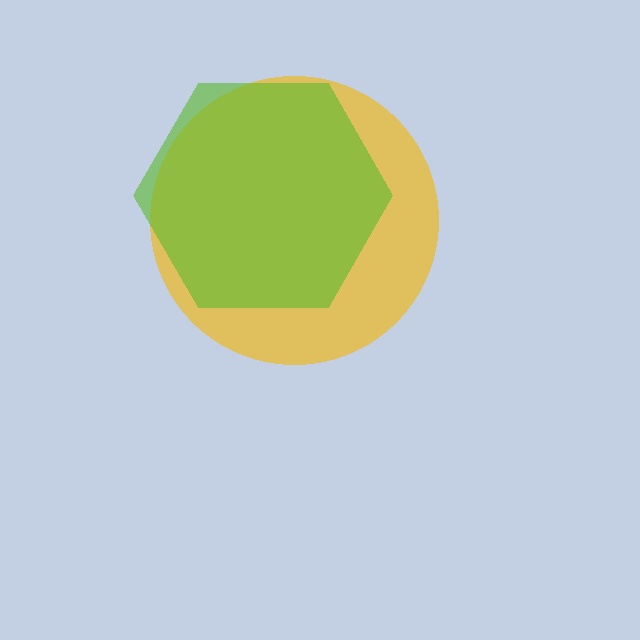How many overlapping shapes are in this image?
There are 2 overlapping shapes in the image.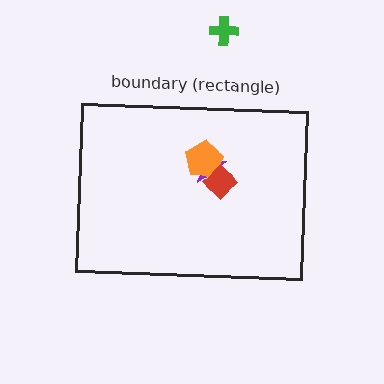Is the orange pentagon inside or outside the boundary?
Inside.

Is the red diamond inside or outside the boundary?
Inside.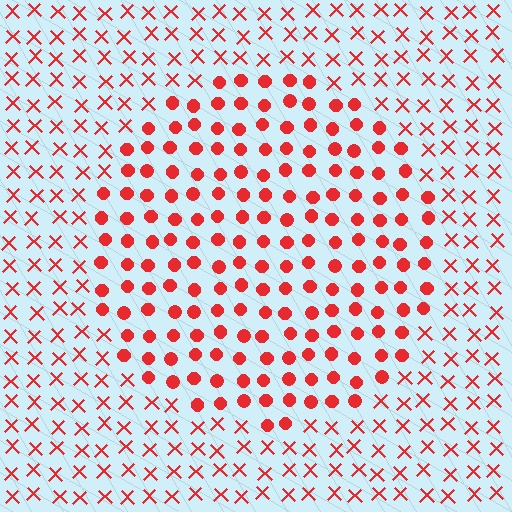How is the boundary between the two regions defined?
The boundary is defined by a change in element shape: circles inside vs. X marks outside. All elements share the same color and spacing.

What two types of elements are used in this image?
The image uses circles inside the circle region and X marks outside it.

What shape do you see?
I see a circle.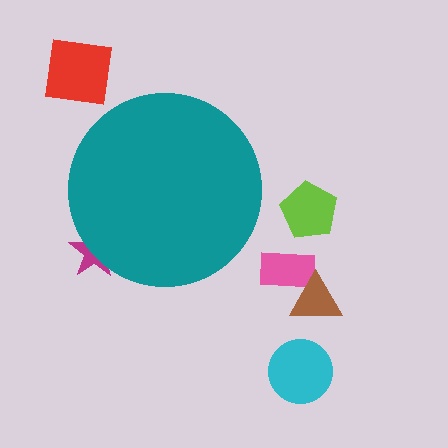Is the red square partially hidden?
No, the red square is fully visible.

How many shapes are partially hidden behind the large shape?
1 shape is partially hidden.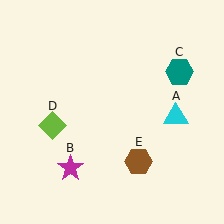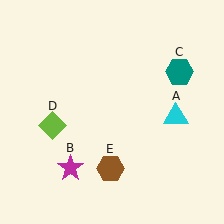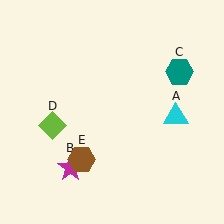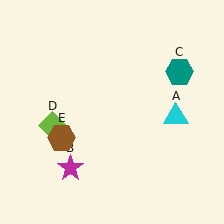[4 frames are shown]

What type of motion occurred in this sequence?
The brown hexagon (object E) rotated clockwise around the center of the scene.